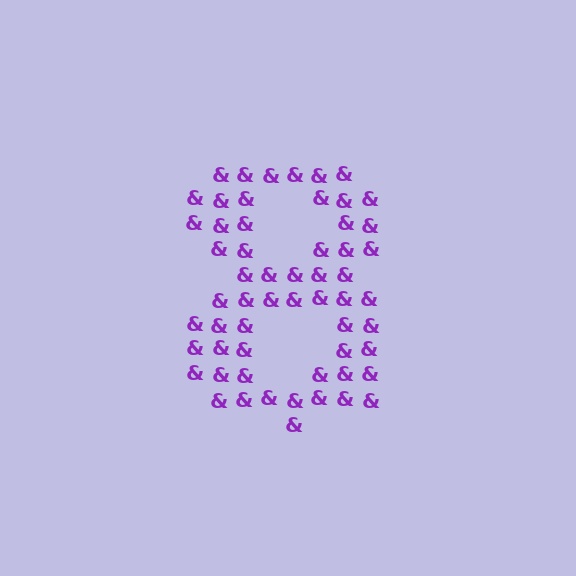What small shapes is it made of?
It is made of small ampersands.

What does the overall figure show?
The overall figure shows the digit 8.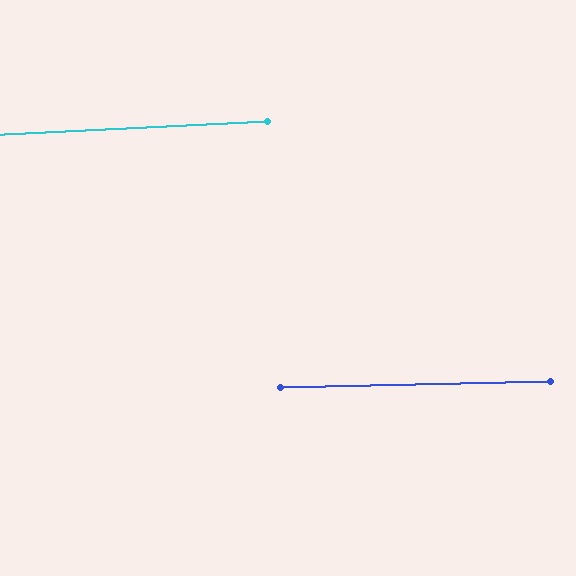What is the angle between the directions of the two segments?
Approximately 2 degrees.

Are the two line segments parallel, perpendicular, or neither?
Parallel — their directions differ by only 1.7°.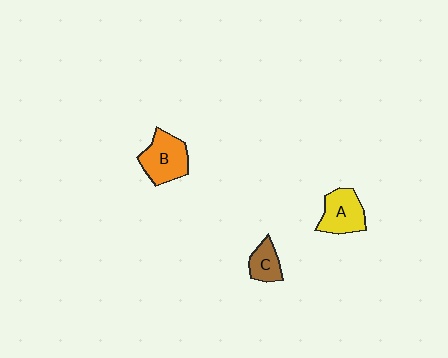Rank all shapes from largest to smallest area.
From largest to smallest: B (orange), A (yellow), C (brown).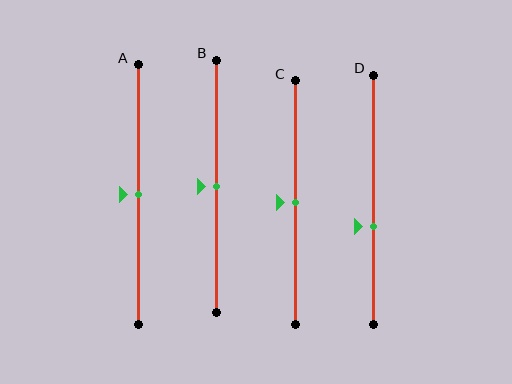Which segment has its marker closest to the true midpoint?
Segment A has its marker closest to the true midpoint.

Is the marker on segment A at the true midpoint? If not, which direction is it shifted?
Yes, the marker on segment A is at the true midpoint.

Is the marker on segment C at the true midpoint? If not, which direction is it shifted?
Yes, the marker on segment C is at the true midpoint.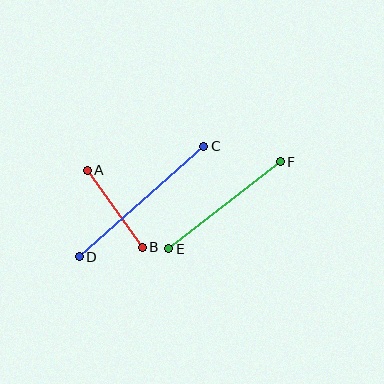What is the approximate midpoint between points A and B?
The midpoint is at approximately (115, 209) pixels.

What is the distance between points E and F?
The distance is approximately 141 pixels.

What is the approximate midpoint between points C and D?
The midpoint is at approximately (142, 202) pixels.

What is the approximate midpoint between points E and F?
The midpoint is at approximately (224, 205) pixels.